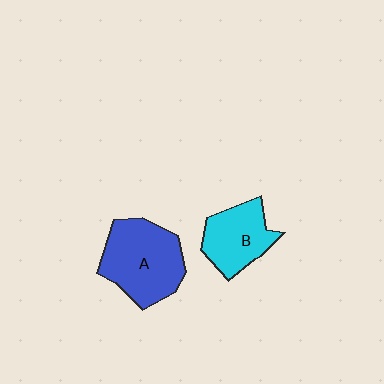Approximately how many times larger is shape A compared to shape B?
Approximately 1.4 times.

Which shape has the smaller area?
Shape B (cyan).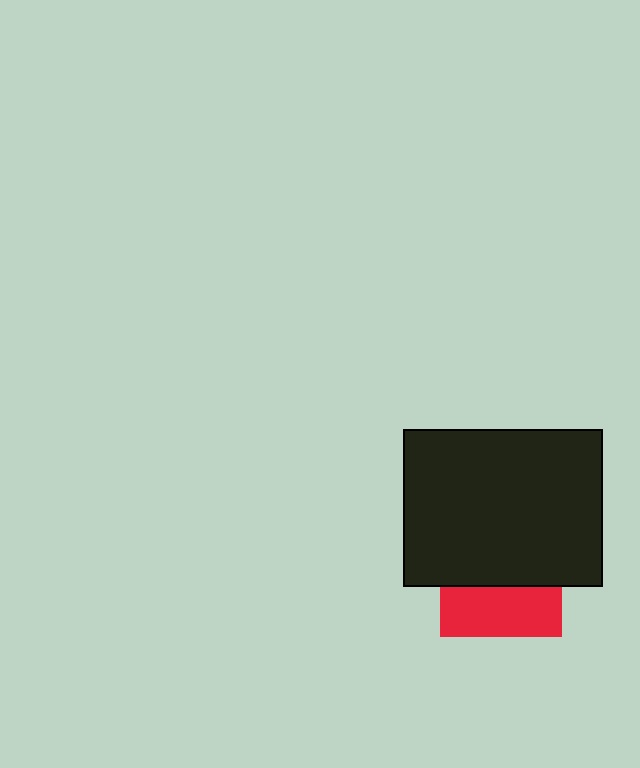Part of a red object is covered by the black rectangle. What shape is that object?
It is a square.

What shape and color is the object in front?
The object in front is a black rectangle.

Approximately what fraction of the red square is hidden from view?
Roughly 59% of the red square is hidden behind the black rectangle.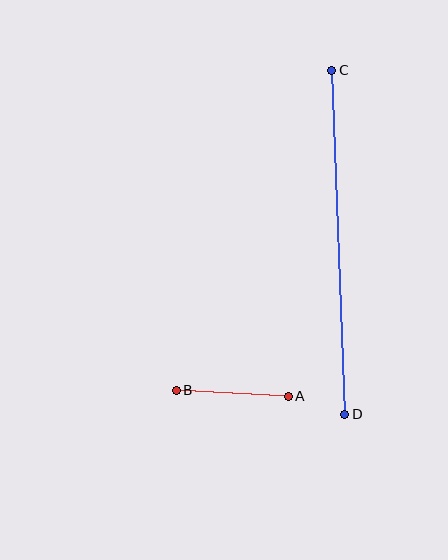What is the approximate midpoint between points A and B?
The midpoint is at approximately (232, 393) pixels.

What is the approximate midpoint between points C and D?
The midpoint is at approximately (338, 242) pixels.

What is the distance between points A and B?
The distance is approximately 112 pixels.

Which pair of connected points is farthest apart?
Points C and D are farthest apart.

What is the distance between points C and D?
The distance is approximately 344 pixels.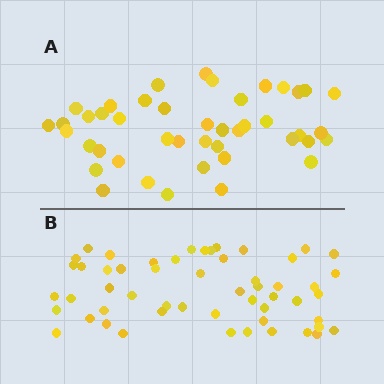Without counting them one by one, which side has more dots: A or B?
Region B (the bottom region) has more dots.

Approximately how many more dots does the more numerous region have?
Region B has roughly 10 or so more dots than region A.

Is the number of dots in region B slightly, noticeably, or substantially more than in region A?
Region B has only slightly more — the two regions are fairly close. The ratio is roughly 1.2 to 1.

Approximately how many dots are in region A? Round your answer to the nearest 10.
About 40 dots. (The exact count is 44, which rounds to 40.)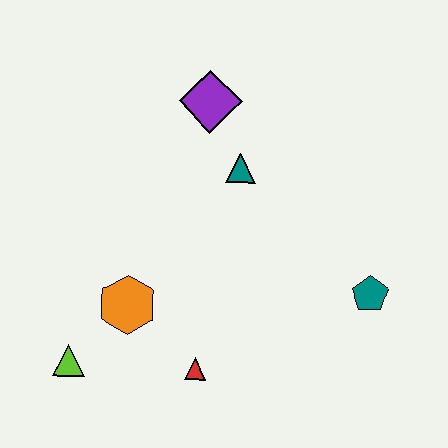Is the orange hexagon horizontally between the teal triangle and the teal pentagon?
No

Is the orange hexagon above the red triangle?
Yes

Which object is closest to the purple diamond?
The teal triangle is closest to the purple diamond.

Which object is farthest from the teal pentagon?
The lime triangle is farthest from the teal pentagon.